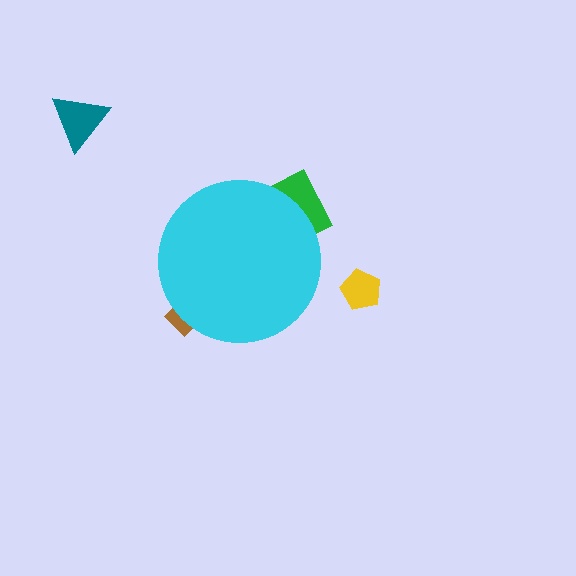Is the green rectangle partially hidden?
Yes, the green rectangle is partially hidden behind the cyan circle.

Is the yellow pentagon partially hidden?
No, the yellow pentagon is fully visible.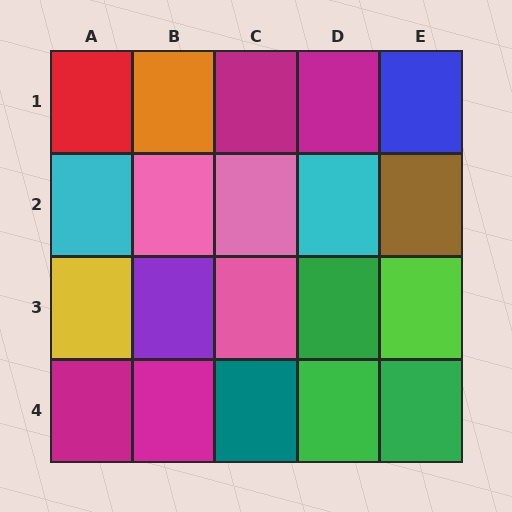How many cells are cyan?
2 cells are cyan.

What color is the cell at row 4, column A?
Magenta.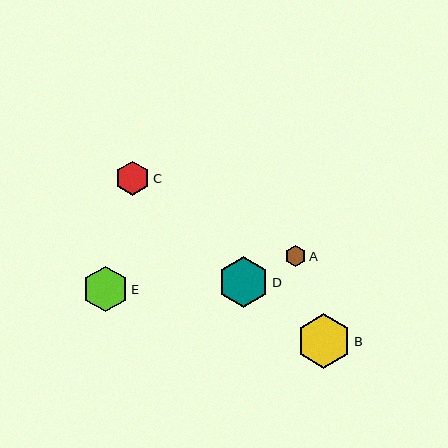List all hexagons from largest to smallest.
From largest to smallest: B, D, E, C, A.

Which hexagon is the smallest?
Hexagon A is the smallest with a size of approximately 21 pixels.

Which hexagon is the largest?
Hexagon B is the largest with a size of approximately 54 pixels.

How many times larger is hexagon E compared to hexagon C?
Hexagon E is approximately 1.3 times the size of hexagon C.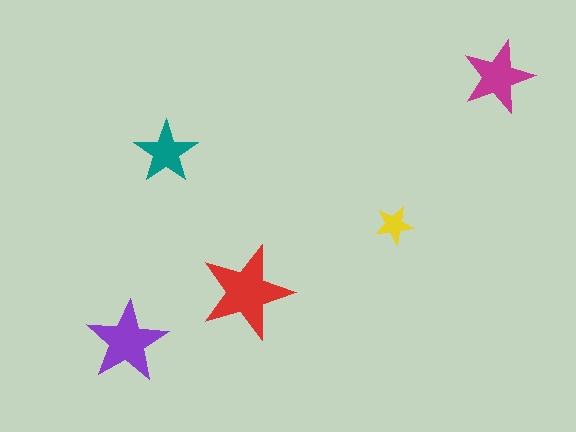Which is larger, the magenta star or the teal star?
The magenta one.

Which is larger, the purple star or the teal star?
The purple one.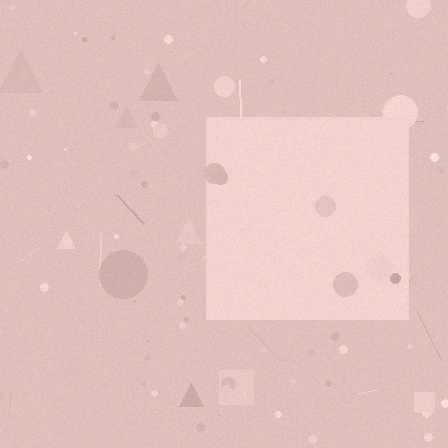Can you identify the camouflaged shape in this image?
The camouflaged shape is a square.